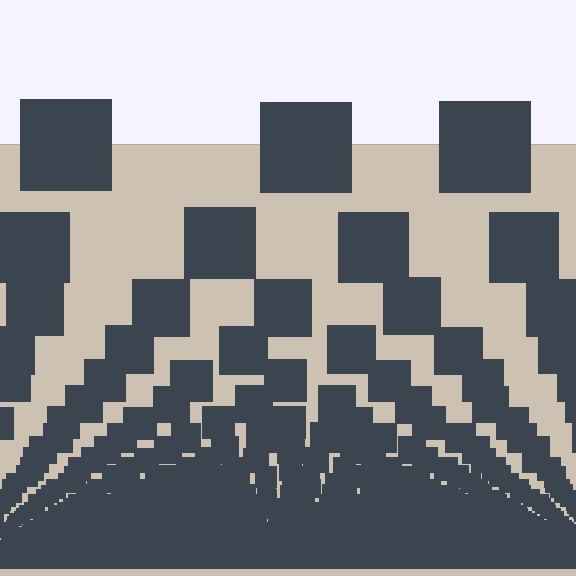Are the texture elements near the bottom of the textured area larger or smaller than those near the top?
Smaller. The gradient is inverted — elements near the bottom are smaller and denser.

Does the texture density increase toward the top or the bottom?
Density increases toward the bottom.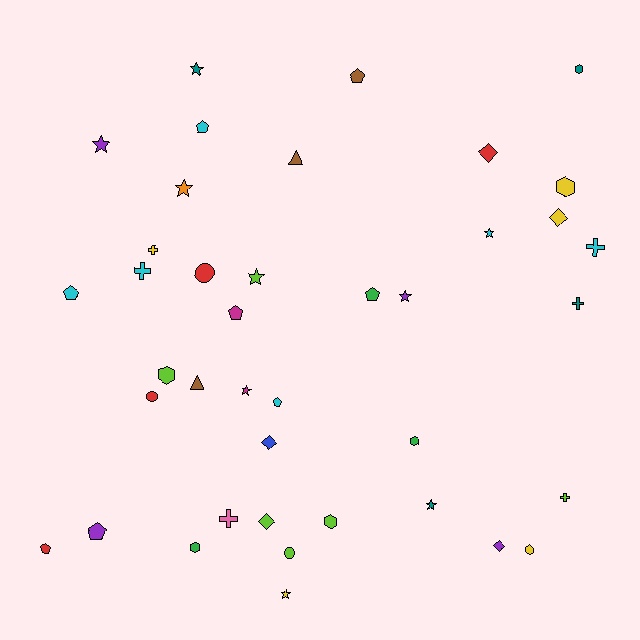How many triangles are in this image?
There are 2 triangles.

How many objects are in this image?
There are 40 objects.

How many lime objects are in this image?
There are 6 lime objects.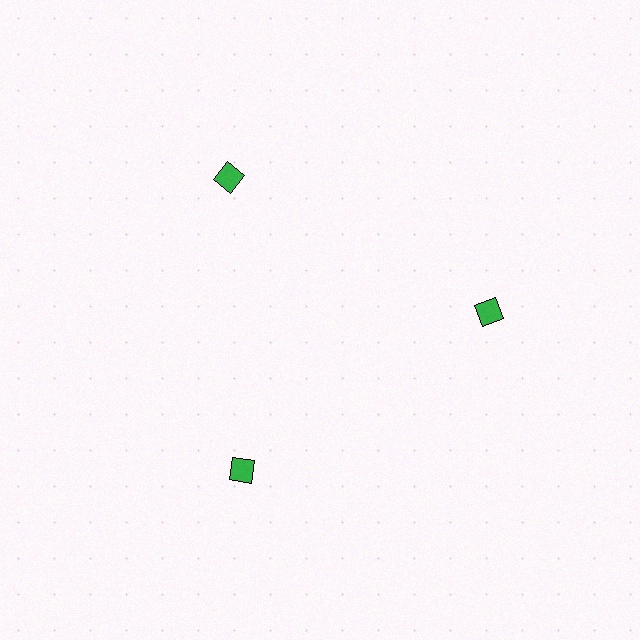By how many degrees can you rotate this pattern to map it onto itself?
The pattern maps onto itself every 120 degrees of rotation.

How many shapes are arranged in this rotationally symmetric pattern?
There are 3 shapes, arranged in 3 groups of 1.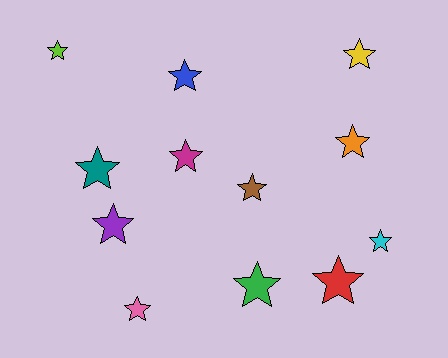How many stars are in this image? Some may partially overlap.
There are 12 stars.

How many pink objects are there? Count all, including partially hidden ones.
There is 1 pink object.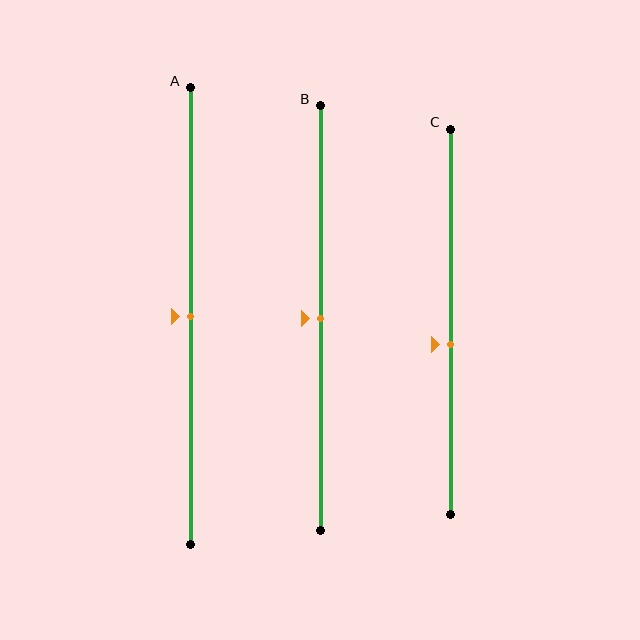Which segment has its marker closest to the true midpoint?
Segment A has its marker closest to the true midpoint.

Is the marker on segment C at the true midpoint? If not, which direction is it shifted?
No, the marker on segment C is shifted downward by about 6% of the segment length.